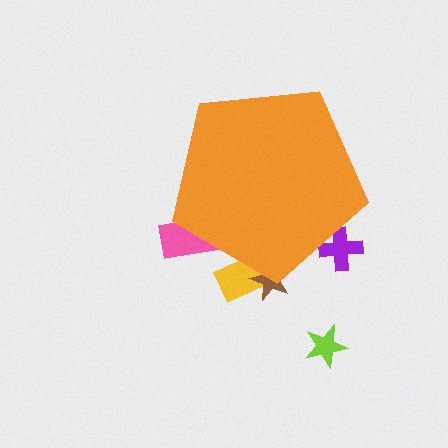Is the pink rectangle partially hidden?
Yes, the pink rectangle is partially hidden behind the orange pentagon.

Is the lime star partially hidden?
No, the lime star is fully visible.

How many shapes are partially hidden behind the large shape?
4 shapes are partially hidden.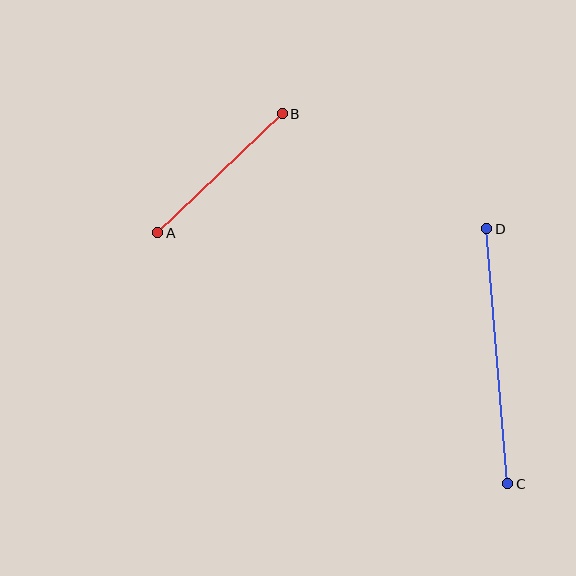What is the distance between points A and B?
The distance is approximately 172 pixels.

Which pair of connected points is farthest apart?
Points C and D are farthest apart.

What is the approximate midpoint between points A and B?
The midpoint is at approximately (220, 173) pixels.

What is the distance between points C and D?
The distance is approximately 256 pixels.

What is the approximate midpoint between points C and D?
The midpoint is at approximately (497, 356) pixels.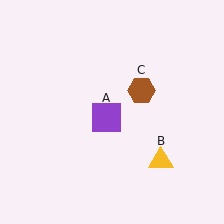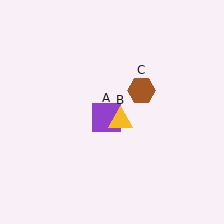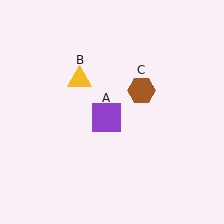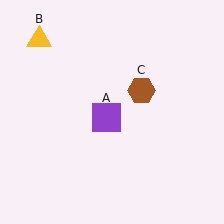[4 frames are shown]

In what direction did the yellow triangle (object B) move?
The yellow triangle (object B) moved up and to the left.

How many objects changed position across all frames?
1 object changed position: yellow triangle (object B).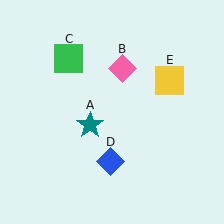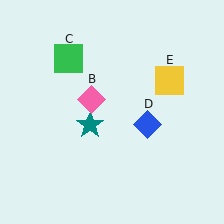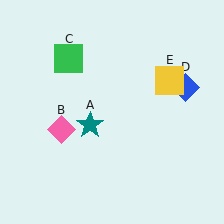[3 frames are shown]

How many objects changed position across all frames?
2 objects changed position: pink diamond (object B), blue diamond (object D).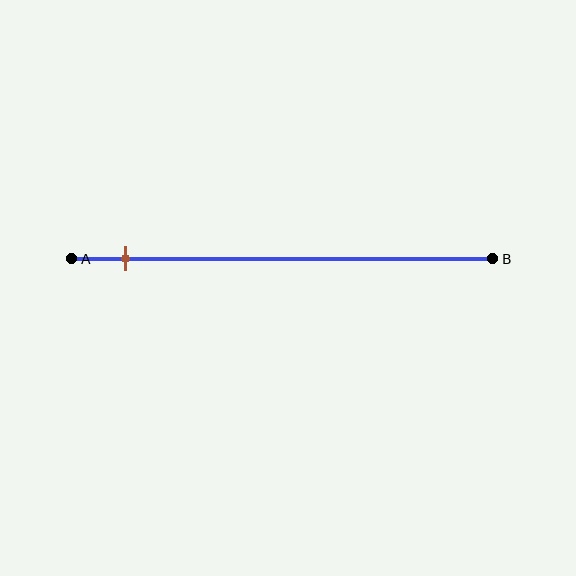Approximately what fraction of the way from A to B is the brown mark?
The brown mark is approximately 15% of the way from A to B.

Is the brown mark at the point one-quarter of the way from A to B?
No, the mark is at about 15% from A, not at the 25% one-quarter point.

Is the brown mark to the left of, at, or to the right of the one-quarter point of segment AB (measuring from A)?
The brown mark is to the left of the one-quarter point of segment AB.